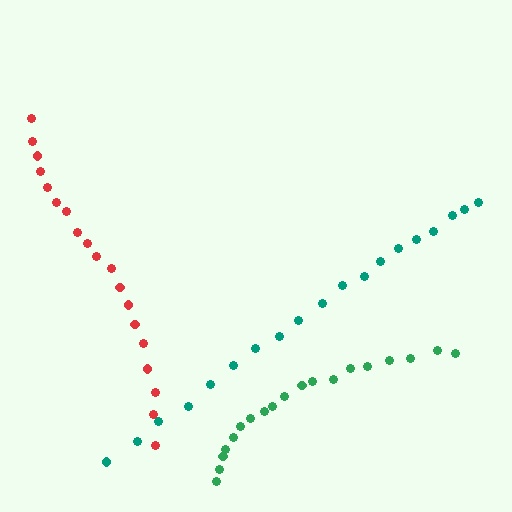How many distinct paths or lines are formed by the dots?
There are 3 distinct paths.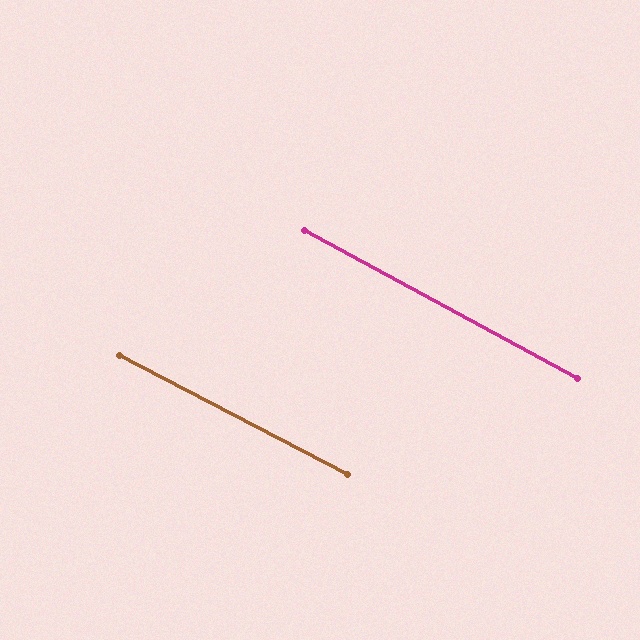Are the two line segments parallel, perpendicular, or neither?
Parallel — their directions differ by only 0.9°.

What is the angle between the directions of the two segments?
Approximately 1 degree.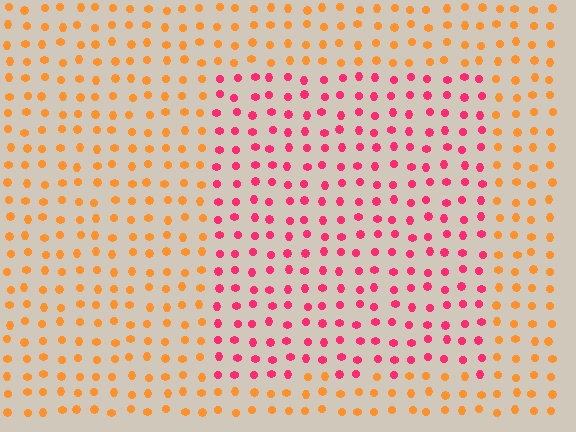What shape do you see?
I see a rectangle.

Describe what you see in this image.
The image is filled with small orange elements in a uniform arrangement. A rectangle-shaped region is visible where the elements are tinted to a slightly different hue, forming a subtle color boundary.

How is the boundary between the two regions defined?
The boundary is defined purely by a slight shift in hue (about 50 degrees). Spacing, size, and orientation are identical on both sides.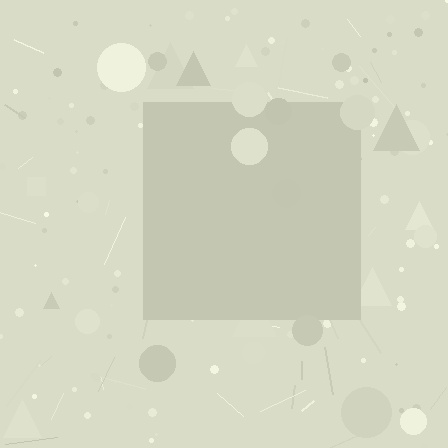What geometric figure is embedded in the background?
A square is embedded in the background.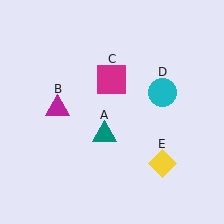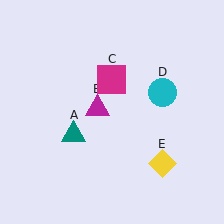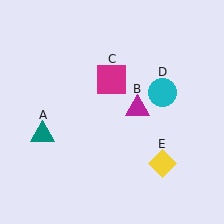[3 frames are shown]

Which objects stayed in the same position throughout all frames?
Magenta square (object C) and cyan circle (object D) and yellow diamond (object E) remained stationary.